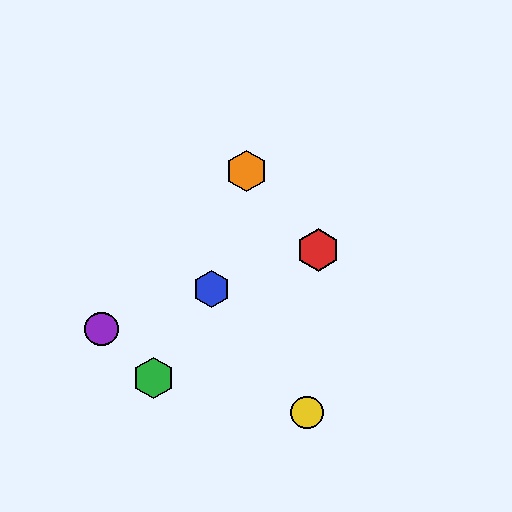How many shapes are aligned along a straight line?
3 shapes (the red hexagon, the blue hexagon, the purple circle) are aligned along a straight line.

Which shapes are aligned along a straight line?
The red hexagon, the blue hexagon, the purple circle are aligned along a straight line.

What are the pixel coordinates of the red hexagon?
The red hexagon is at (318, 250).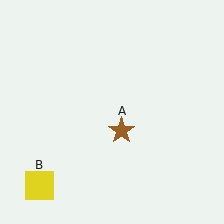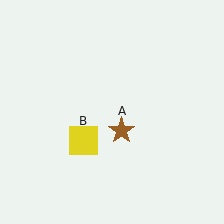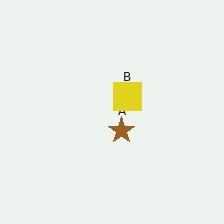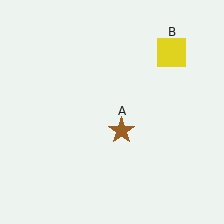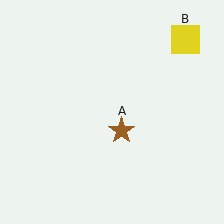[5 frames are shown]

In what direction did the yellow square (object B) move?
The yellow square (object B) moved up and to the right.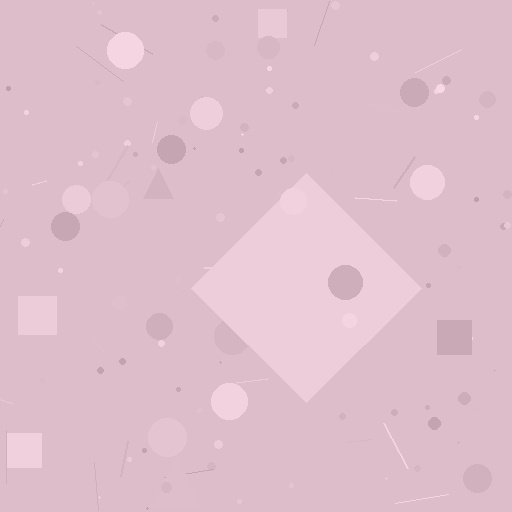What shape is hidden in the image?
A diamond is hidden in the image.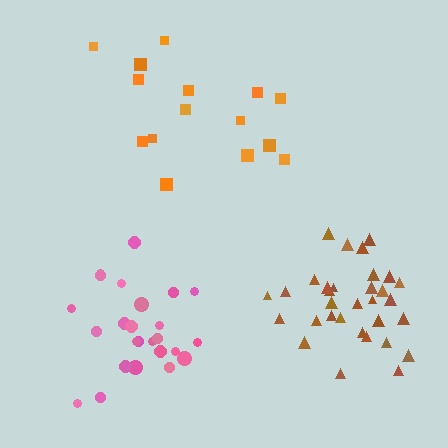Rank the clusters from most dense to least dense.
brown, pink, orange.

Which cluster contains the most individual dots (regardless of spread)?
Brown (32).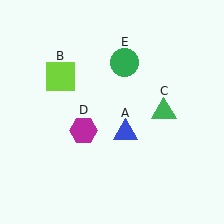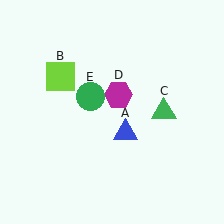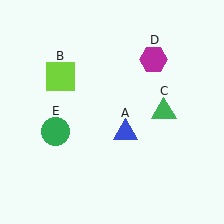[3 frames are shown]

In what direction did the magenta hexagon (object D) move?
The magenta hexagon (object D) moved up and to the right.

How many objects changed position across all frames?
2 objects changed position: magenta hexagon (object D), green circle (object E).